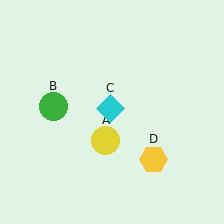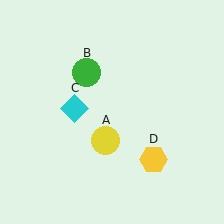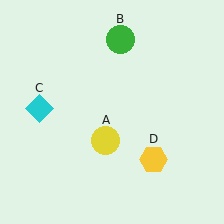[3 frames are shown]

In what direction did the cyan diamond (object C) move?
The cyan diamond (object C) moved left.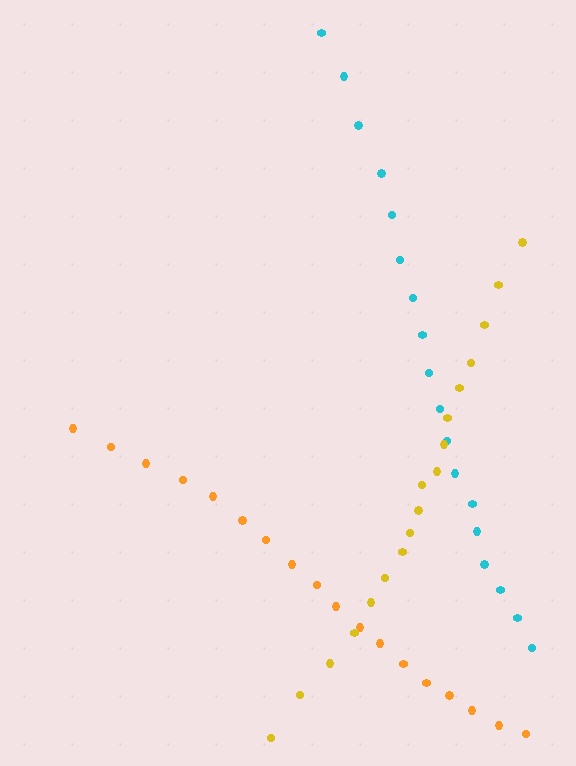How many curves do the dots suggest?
There are 3 distinct paths.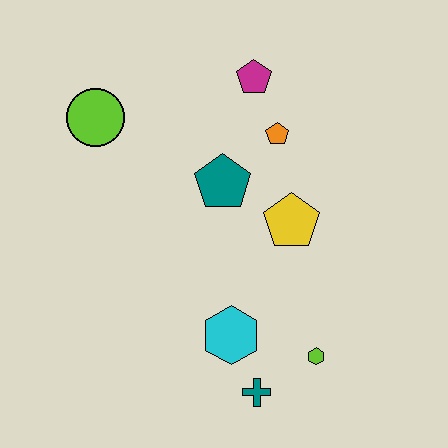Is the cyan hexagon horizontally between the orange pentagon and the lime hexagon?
No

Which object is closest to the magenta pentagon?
The orange pentagon is closest to the magenta pentagon.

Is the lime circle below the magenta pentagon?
Yes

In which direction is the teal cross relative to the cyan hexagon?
The teal cross is below the cyan hexagon.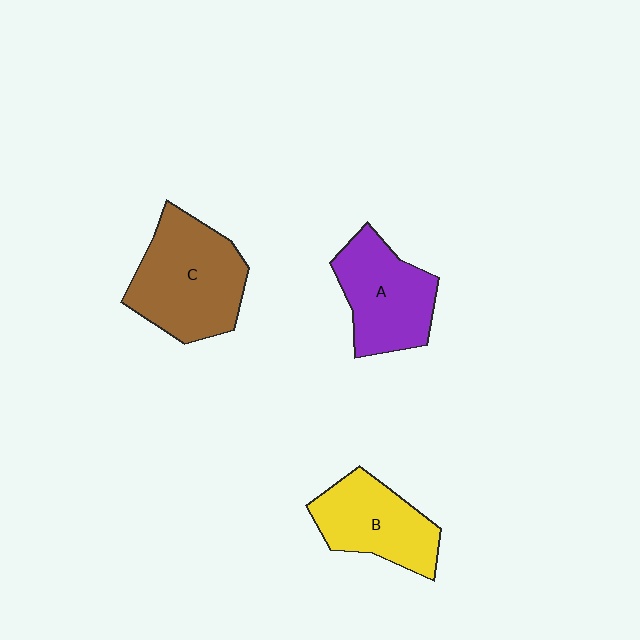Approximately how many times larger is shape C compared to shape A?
Approximately 1.3 times.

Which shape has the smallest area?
Shape B (yellow).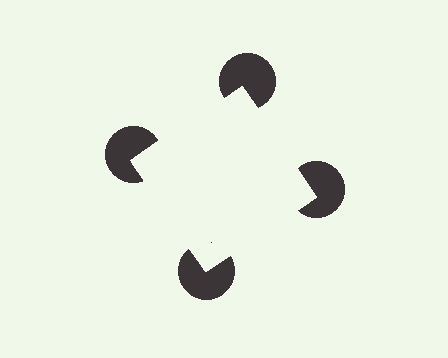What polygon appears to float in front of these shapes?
An illusory square — its edges are inferred from the aligned wedge cuts in the pac-man discs, not physically drawn.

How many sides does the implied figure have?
4 sides.